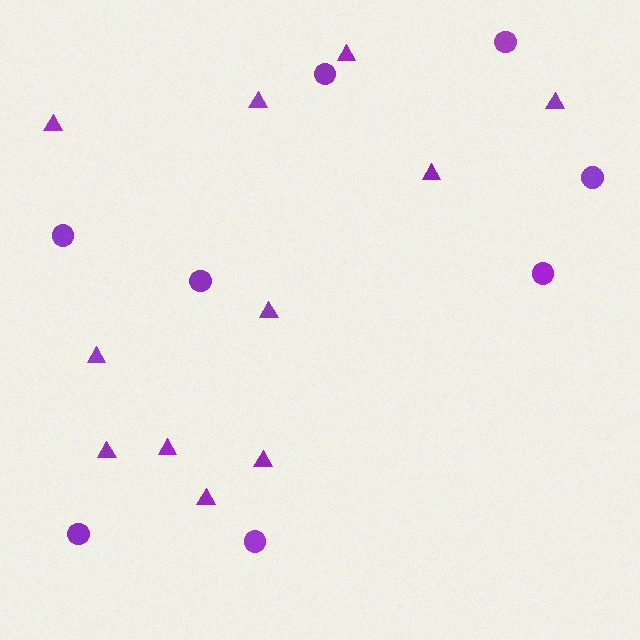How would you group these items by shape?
There are 2 groups: one group of circles (8) and one group of triangles (11).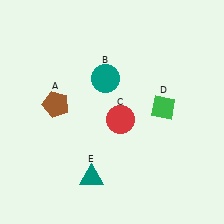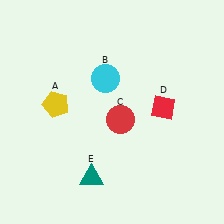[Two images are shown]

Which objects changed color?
A changed from brown to yellow. B changed from teal to cyan. D changed from green to red.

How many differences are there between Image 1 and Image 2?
There are 3 differences between the two images.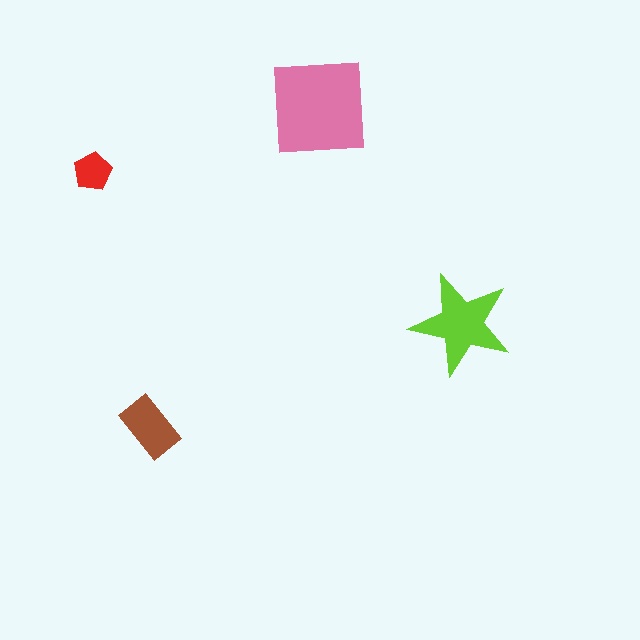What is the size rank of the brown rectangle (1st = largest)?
3rd.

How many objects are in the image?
There are 4 objects in the image.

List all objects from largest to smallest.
The pink square, the lime star, the brown rectangle, the red pentagon.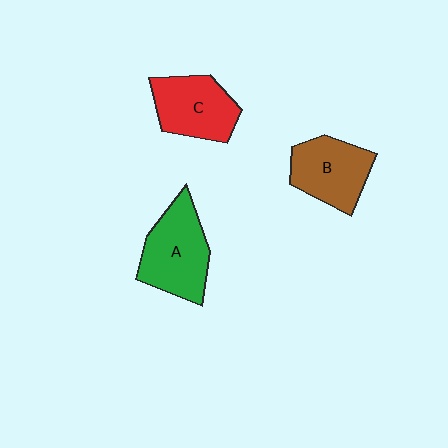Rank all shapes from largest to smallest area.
From largest to smallest: A (green), B (brown), C (red).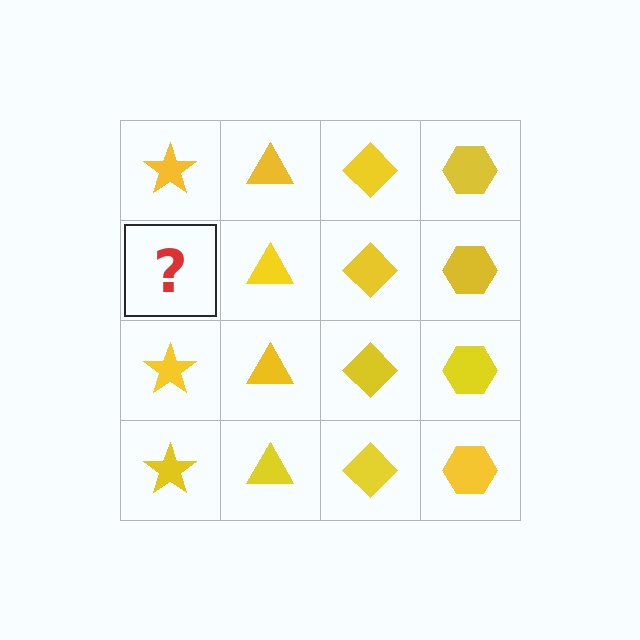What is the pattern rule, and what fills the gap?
The rule is that each column has a consistent shape. The gap should be filled with a yellow star.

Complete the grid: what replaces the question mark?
The question mark should be replaced with a yellow star.